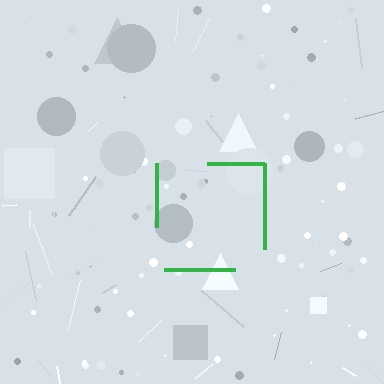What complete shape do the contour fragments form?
The contour fragments form a square.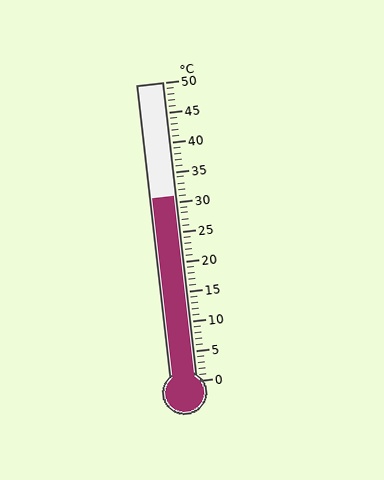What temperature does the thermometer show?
The thermometer shows approximately 31°C.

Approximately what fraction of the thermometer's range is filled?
The thermometer is filled to approximately 60% of its range.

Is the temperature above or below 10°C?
The temperature is above 10°C.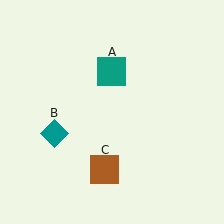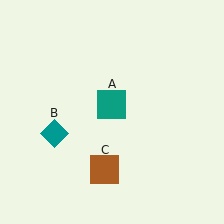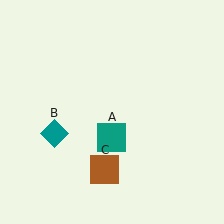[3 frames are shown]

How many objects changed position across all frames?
1 object changed position: teal square (object A).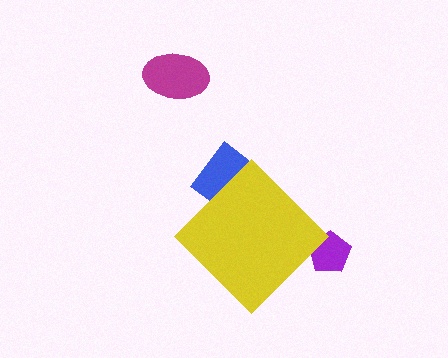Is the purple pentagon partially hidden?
Yes, the purple pentagon is partially hidden behind the yellow diamond.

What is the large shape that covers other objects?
A yellow diamond.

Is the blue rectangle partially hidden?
Yes, the blue rectangle is partially hidden behind the yellow diamond.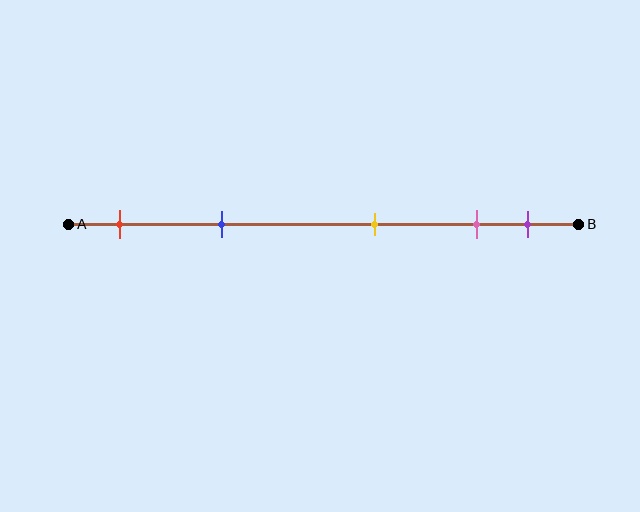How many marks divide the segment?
There are 5 marks dividing the segment.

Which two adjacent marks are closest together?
The pink and purple marks are the closest adjacent pair.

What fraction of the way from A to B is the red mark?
The red mark is approximately 10% (0.1) of the way from A to B.